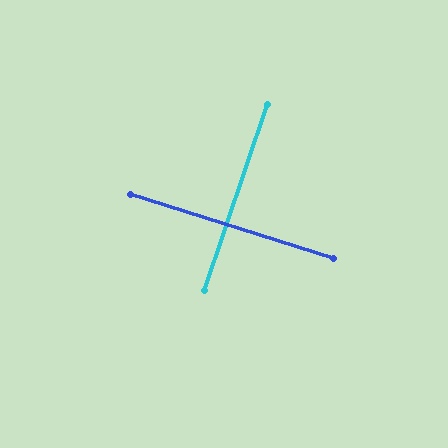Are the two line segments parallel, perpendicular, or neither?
Perpendicular — they meet at approximately 89°.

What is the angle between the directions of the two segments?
Approximately 89 degrees.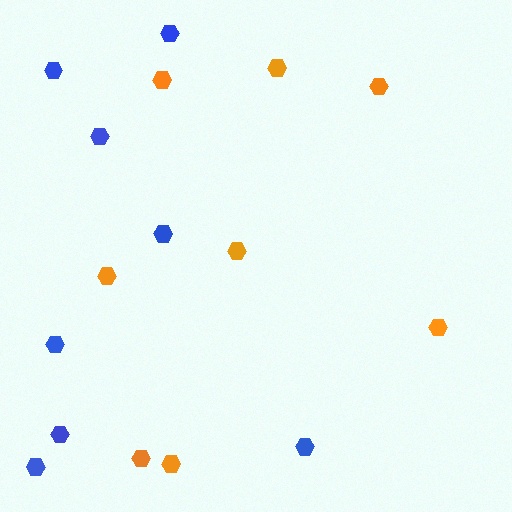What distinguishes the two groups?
There are 2 groups: one group of orange hexagons (8) and one group of blue hexagons (8).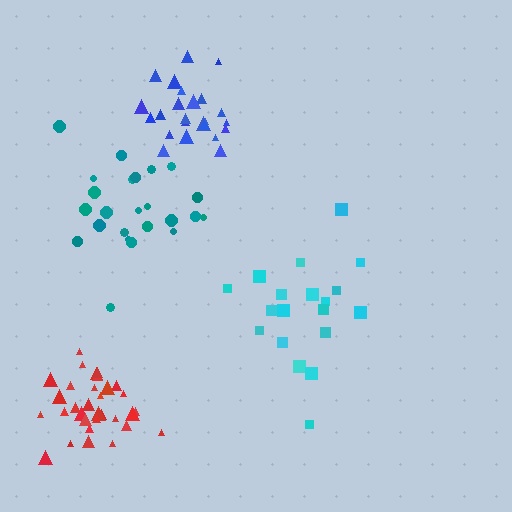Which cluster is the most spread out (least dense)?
Cyan.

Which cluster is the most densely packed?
Red.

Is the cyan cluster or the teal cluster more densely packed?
Teal.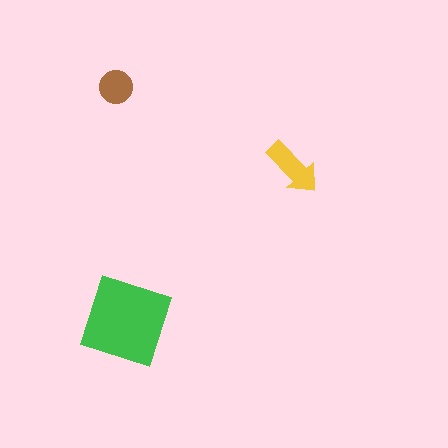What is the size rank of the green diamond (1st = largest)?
1st.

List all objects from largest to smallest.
The green diamond, the yellow arrow, the brown circle.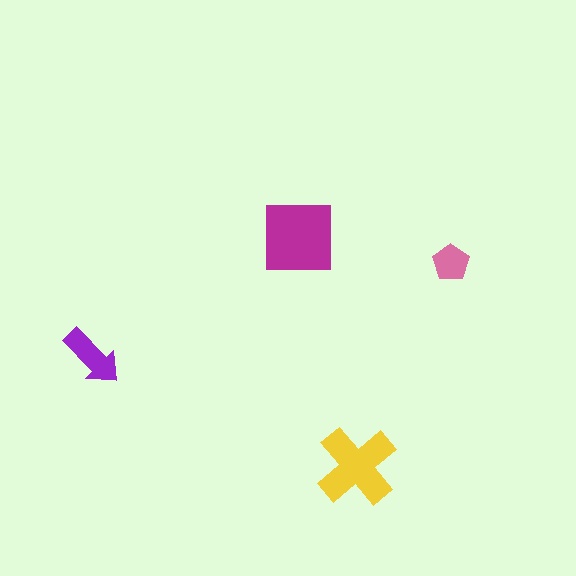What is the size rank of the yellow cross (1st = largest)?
2nd.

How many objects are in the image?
There are 4 objects in the image.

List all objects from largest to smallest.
The magenta square, the yellow cross, the purple arrow, the pink pentagon.